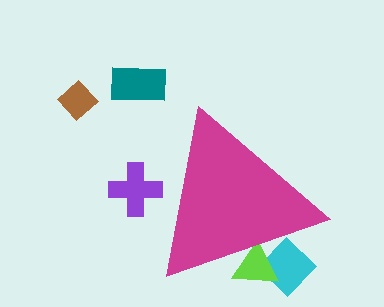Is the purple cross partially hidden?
Yes, the purple cross is partially hidden behind the magenta triangle.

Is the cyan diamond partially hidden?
Yes, the cyan diamond is partially hidden behind the magenta triangle.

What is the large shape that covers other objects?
A magenta triangle.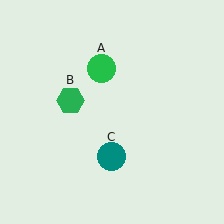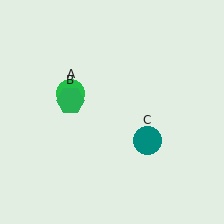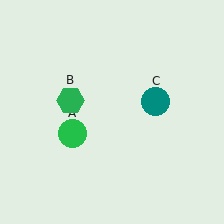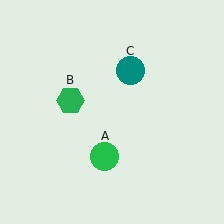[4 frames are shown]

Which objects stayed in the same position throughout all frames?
Green hexagon (object B) remained stationary.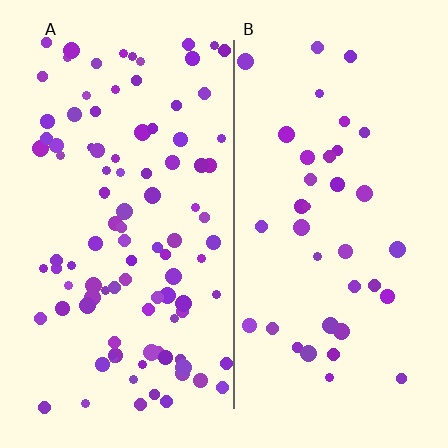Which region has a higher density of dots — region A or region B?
A (the left).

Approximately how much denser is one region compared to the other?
Approximately 2.7× — region A over region B.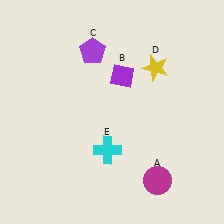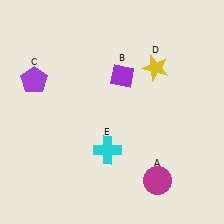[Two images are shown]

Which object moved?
The purple pentagon (C) moved left.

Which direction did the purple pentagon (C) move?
The purple pentagon (C) moved left.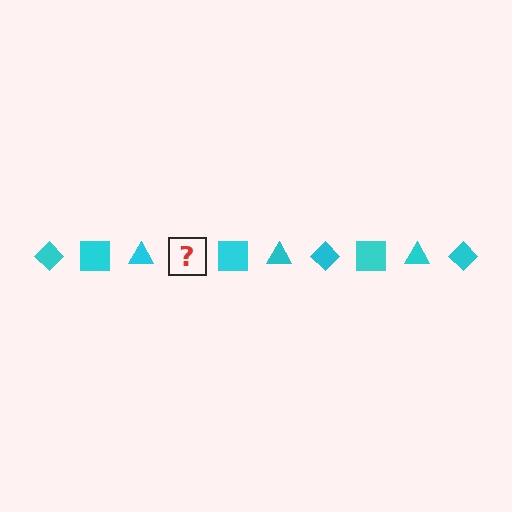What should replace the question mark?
The question mark should be replaced with a cyan diamond.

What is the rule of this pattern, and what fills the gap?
The rule is that the pattern cycles through diamond, square, triangle shapes in cyan. The gap should be filled with a cyan diamond.